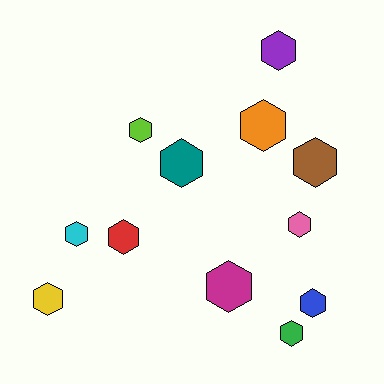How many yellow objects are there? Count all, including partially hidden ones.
There is 1 yellow object.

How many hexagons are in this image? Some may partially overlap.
There are 12 hexagons.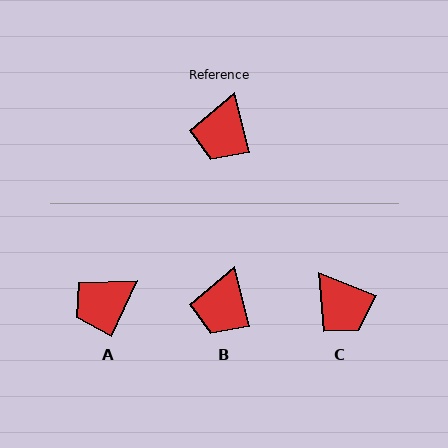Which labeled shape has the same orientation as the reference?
B.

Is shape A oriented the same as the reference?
No, it is off by about 38 degrees.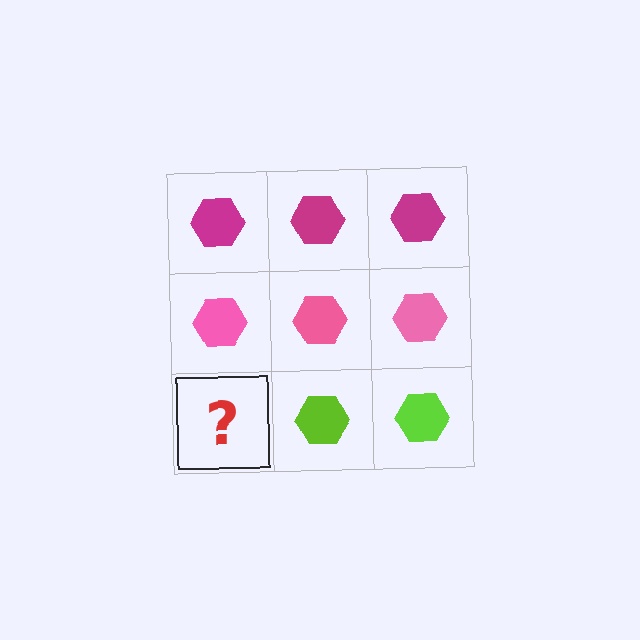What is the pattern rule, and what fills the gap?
The rule is that each row has a consistent color. The gap should be filled with a lime hexagon.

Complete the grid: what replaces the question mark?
The question mark should be replaced with a lime hexagon.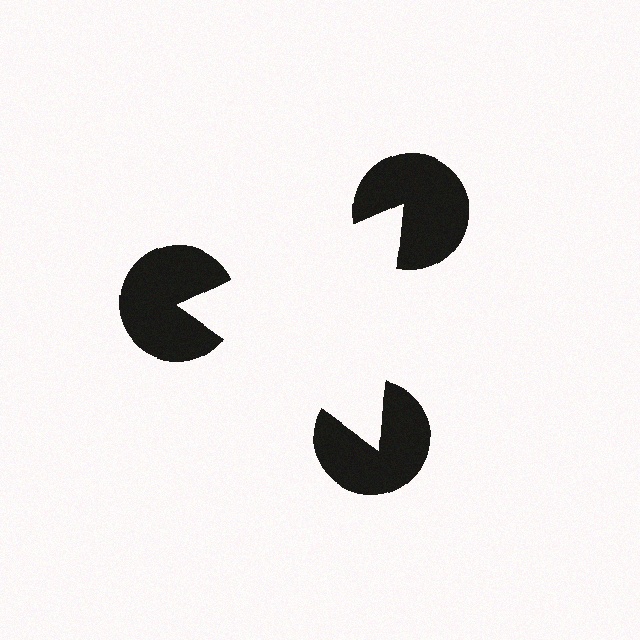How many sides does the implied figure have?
3 sides.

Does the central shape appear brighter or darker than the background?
It typically appears slightly brighter than the background, even though no actual brightness change is drawn.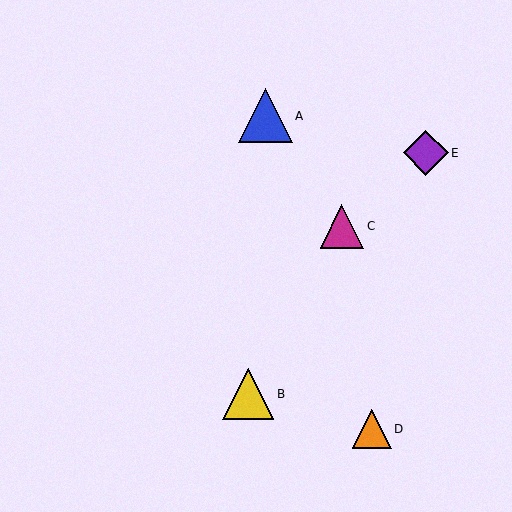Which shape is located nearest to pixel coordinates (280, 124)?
The blue triangle (labeled A) at (266, 116) is nearest to that location.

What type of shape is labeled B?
Shape B is a yellow triangle.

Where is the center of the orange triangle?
The center of the orange triangle is at (372, 429).